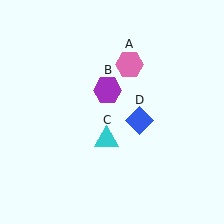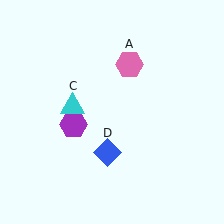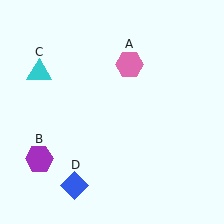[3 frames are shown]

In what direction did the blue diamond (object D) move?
The blue diamond (object D) moved down and to the left.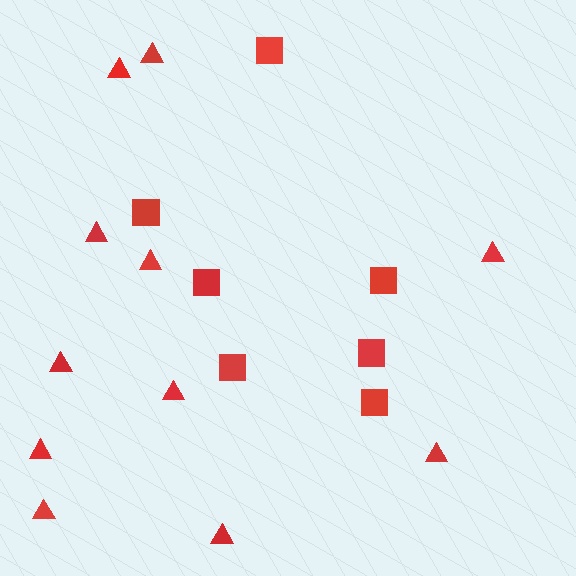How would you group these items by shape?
There are 2 groups: one group of triangles (11) and one group of squares (7).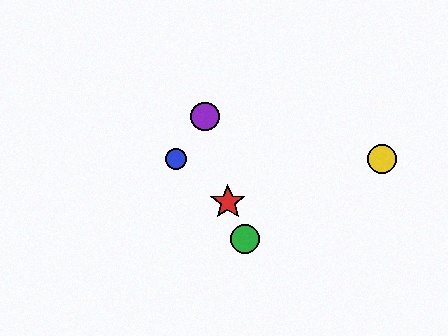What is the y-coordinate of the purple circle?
The purple circle is at y≈116.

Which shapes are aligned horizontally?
The blue circle, the yellow circle are aligned horizontally.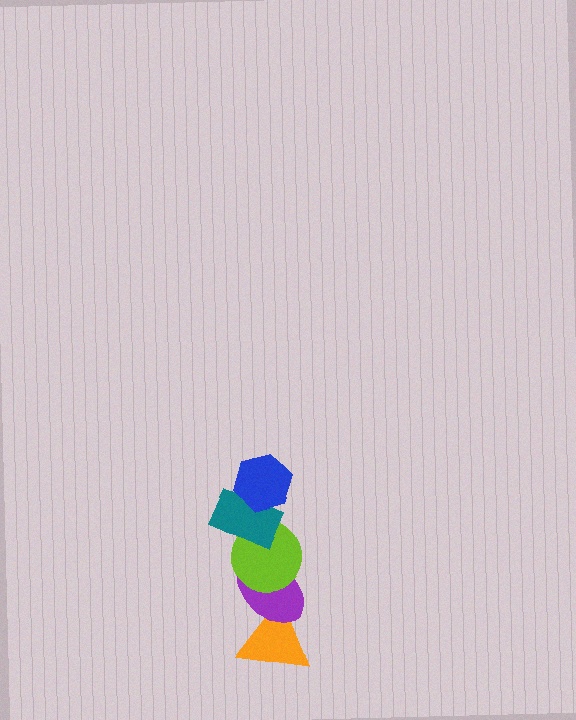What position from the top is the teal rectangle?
The teal rectangle is 2nd from the top.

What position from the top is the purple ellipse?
The purple ellipse is 4th from the top.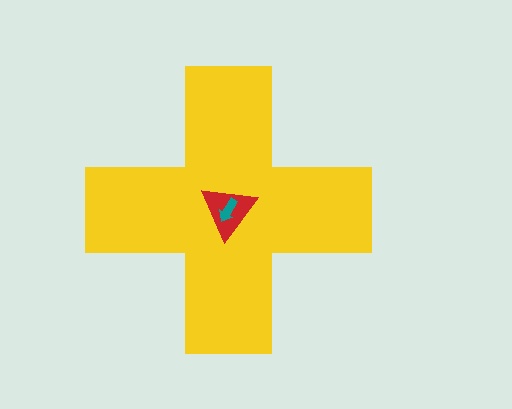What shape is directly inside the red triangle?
The teal arrow.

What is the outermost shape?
The yellow cross.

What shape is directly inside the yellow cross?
The red triangle.